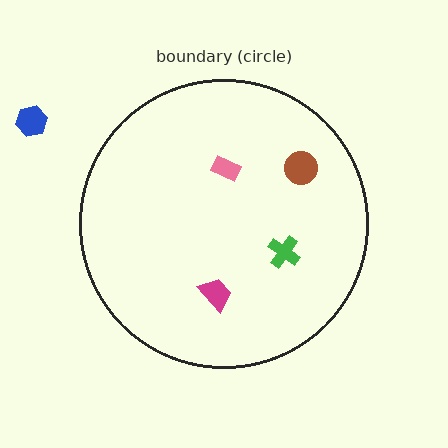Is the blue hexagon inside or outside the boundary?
Outside.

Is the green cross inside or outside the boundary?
Inside.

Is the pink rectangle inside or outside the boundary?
Inside.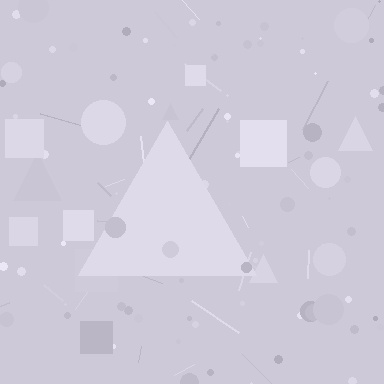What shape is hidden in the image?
A triangle is hidden in the image.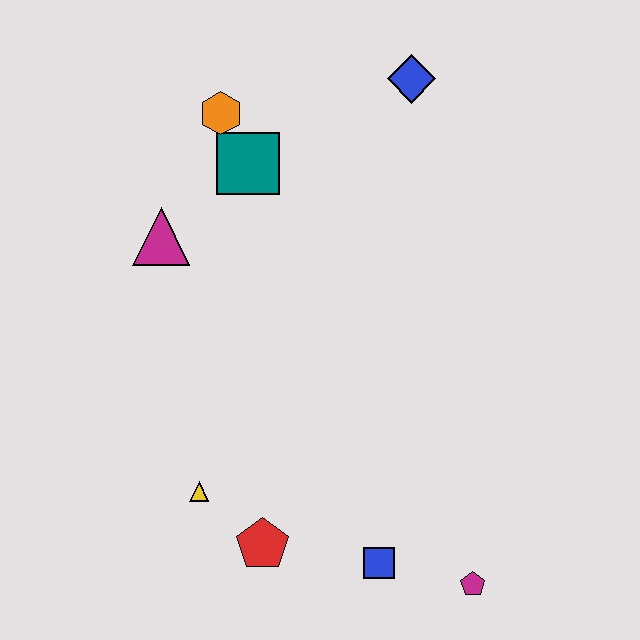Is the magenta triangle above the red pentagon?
Yes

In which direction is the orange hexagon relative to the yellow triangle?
The orange hexagon is above the yellow triangle.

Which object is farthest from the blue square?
The blue diamond is farthest from the blue square.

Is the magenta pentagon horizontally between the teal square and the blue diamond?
No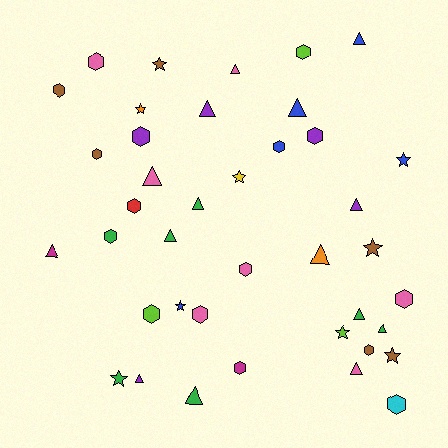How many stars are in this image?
There are 9 stars.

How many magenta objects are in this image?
There are 2 magenta objects.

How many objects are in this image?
There are 40 objects.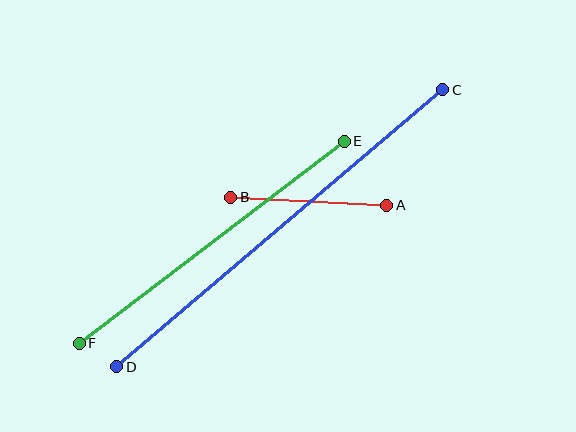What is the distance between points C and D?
The distance is approximately 428 pixels.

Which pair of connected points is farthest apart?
Points C and D are farthest apart.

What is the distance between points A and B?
The distance is approximately 156 pixels.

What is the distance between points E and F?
The distance is approximately 334 pixels.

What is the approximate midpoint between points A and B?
The midpoint is at approximately (309, 201) pixels.